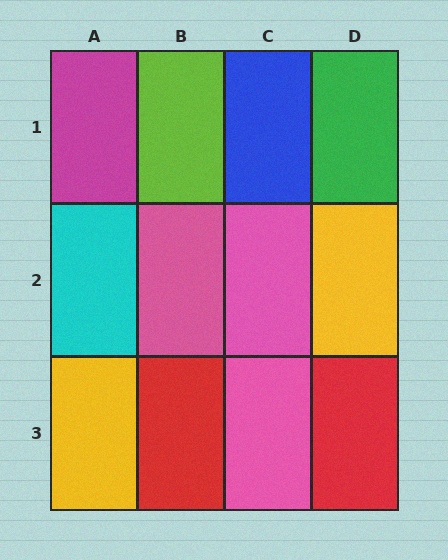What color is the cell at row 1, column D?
Green.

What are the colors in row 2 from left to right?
Cyan, pink, pink, yellow.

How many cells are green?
1 cell is green.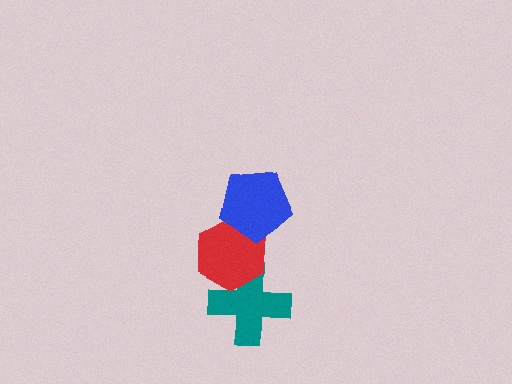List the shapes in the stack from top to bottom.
From top to bottom: the blue pentagon, the red hexagon, the teal cross.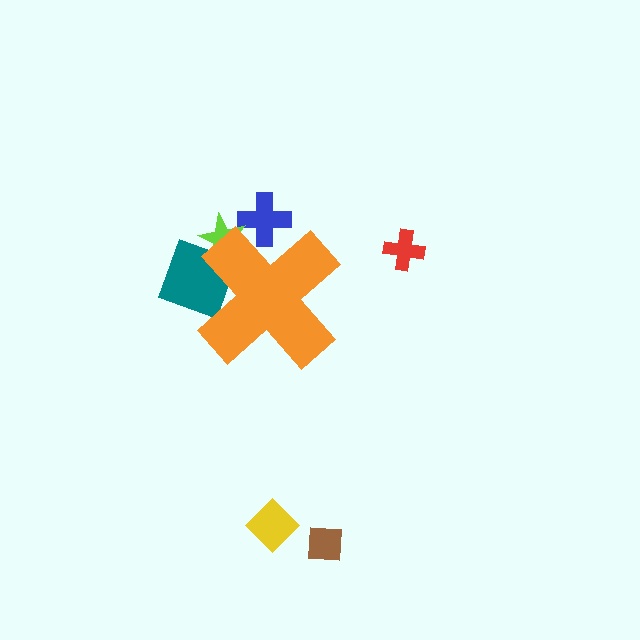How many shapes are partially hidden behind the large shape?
3 shapes are partially hidden.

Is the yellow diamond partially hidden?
No, the yellow diamond is fully visible.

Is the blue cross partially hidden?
Yes, the blue cross is partially hidden behind the orange cross.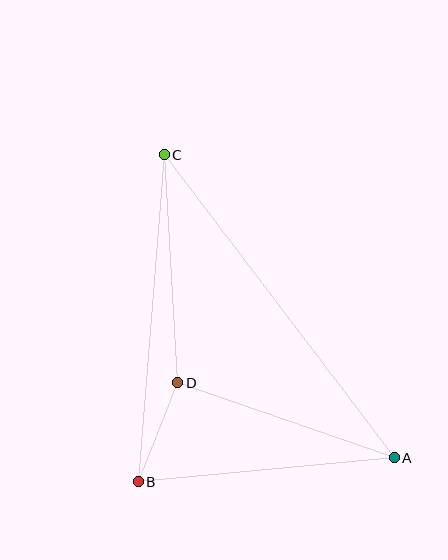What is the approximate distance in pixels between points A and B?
The distance between A and B is approximately 257 pixels.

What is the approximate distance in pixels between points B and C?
The distance between B and C is approximately 328 pixels.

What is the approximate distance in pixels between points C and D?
The distance between C and D is approximately 228 pixels.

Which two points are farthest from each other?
Points A and C are farthest from each other.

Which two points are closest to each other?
Points B and D are closest to each other.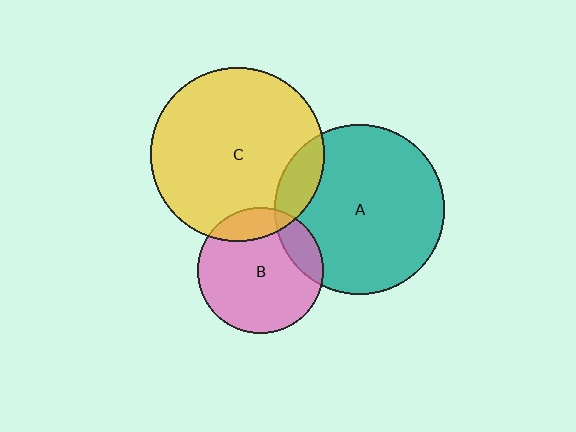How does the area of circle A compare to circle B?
Approximately 1.8 times.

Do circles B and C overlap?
Yes.